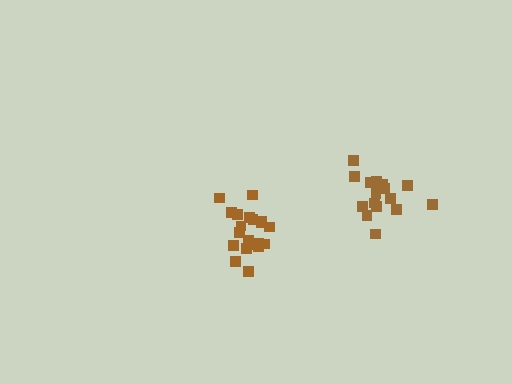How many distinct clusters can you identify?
There are 2 distinct clusters.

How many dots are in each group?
Group 1: 20 dots, Group 2: 17 dots (37 total).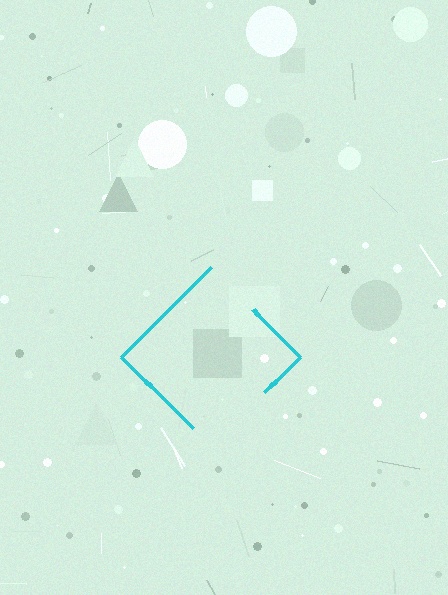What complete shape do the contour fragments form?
The contour fragments form a diamond.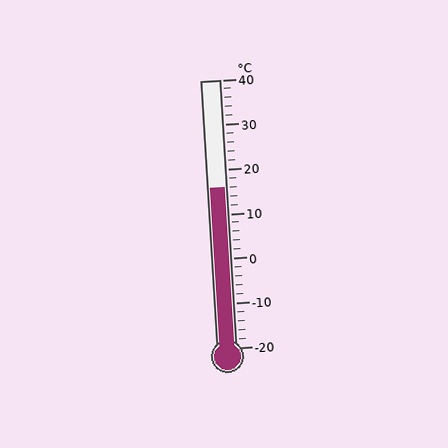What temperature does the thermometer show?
The thermometer shows approximately 16°C.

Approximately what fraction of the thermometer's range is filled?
The thermometer is filled to approximately 60% of its range.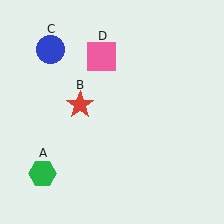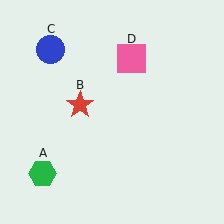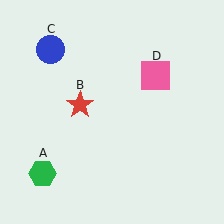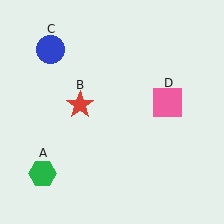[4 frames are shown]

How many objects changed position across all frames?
1 object changed position: pink square (object D).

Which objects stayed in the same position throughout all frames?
Green hexagon (object A) and red star (object B) and blue circle (object C) remained stationary.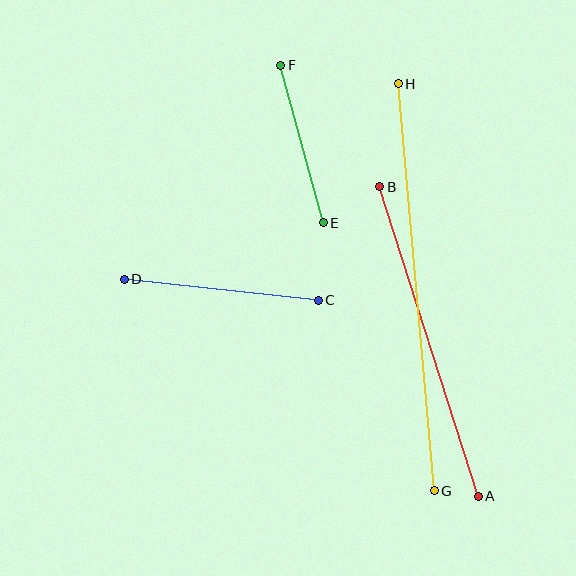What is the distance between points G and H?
The distance is approximately 409 pixels.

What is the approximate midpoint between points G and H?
The midpoint is at approximately (416, 287) pixels.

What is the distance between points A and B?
The distance is approximately 325 pixels.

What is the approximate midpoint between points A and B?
The midpoint is at approximately (429, 342) pixels.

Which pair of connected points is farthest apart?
Points G and H are farthest apart.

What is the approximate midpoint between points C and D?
The midpoint is at approximately (221, 290) pixels.